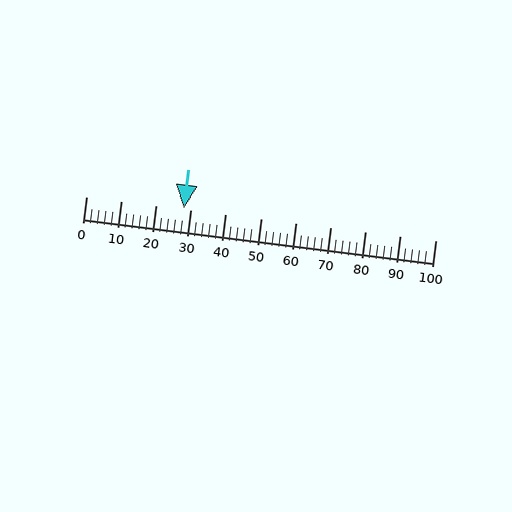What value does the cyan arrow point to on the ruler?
The cyan arrow points to approximately 28.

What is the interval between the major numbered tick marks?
The major tick marks are spaced 10 units apart.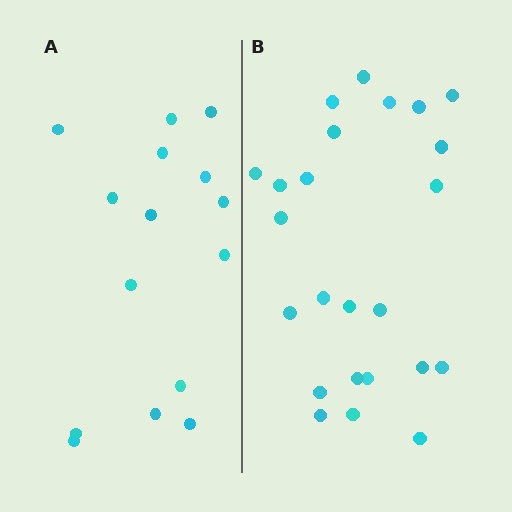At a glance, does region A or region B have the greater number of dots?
Region B (the right region) has more dots.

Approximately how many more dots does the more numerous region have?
Region B has roughly 8 or so more dots than region A.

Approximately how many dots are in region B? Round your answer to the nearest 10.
About 20 dots. (The exact count is 24, which rounds to 20.)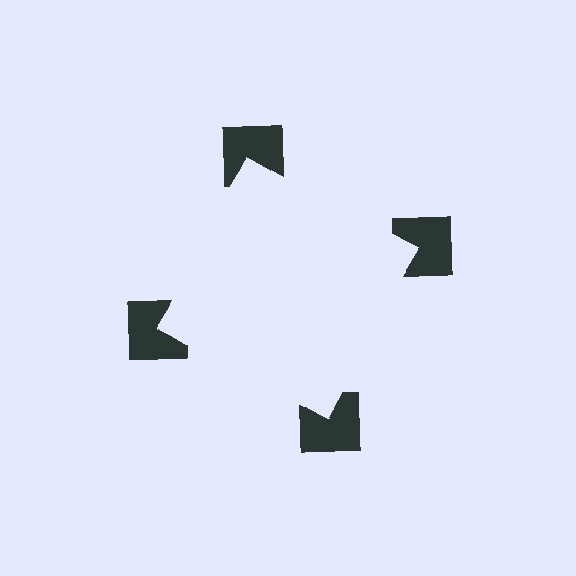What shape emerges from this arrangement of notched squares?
An illusory square — its edges are inferred from the aligned wedge cuts in the notched squares, not physically drawn.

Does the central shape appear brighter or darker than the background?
It typically appears slightly brighter than the background, even though no actual brightness change is drawn.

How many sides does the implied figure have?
4 sides.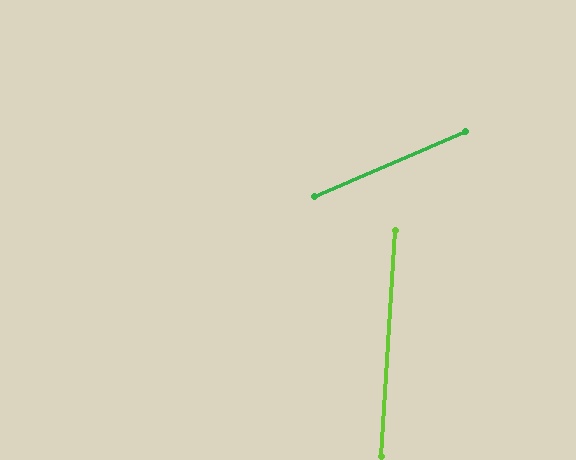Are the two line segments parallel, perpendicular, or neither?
Neither parallel nor perpendicular — they differ by about 63°.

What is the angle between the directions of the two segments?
Approximately 63 degrees.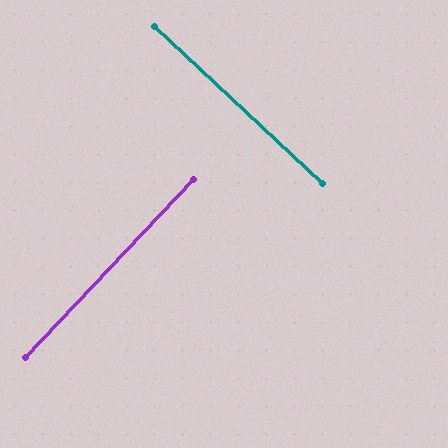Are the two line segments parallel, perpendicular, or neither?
Perpendicular — they meet at approximately 90°.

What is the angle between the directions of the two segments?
Approximately 90 degrees.